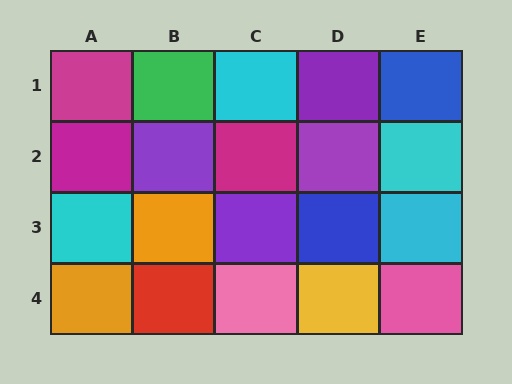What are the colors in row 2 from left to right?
Magenta, purple, magenta, purple, cyan.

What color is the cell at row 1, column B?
Green.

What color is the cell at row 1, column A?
Magenta.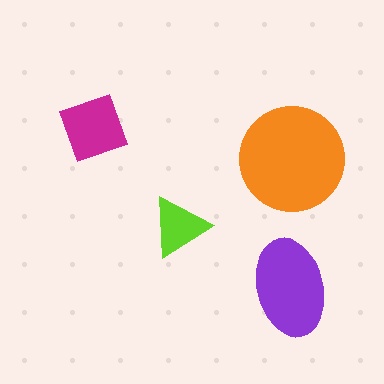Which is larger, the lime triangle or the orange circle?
The orange circle.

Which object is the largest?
The orange circle.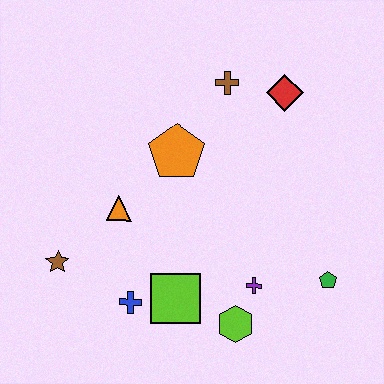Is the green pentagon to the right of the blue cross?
Yes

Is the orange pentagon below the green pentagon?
No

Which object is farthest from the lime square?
The red diamond is farthest from the lime square.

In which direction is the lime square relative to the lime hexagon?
The lime square is to the left of the lime hexagon.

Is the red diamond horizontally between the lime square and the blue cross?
No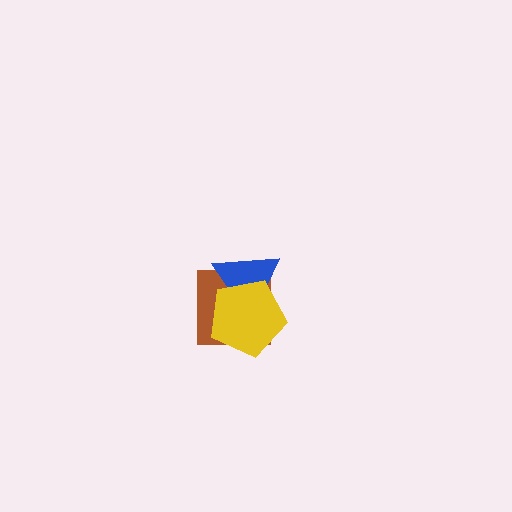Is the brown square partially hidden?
Yes, it is partially covered by another shape.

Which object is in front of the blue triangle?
The yellow pentagon is in front of the blue triangle.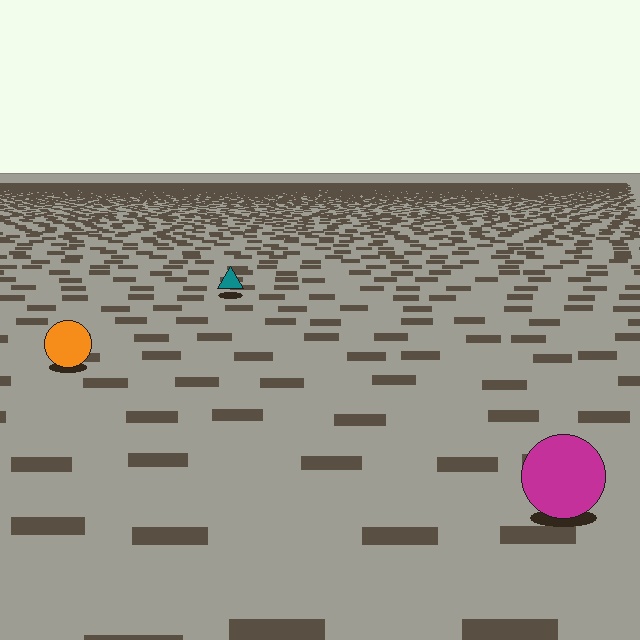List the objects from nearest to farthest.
From nearest to farthest: the magenta circle, the orange circle, the teal triangle.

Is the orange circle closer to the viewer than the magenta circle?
No. The magenta circle is closer — you can tell from the texture gradient: the ground texture is coarser near it.